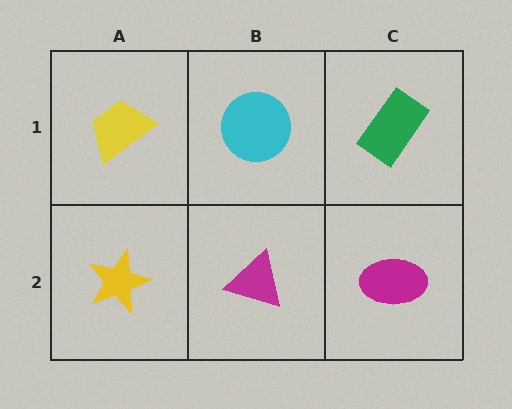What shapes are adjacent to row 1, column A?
A yellow star (row 2, column A), a cyan circle (row 1, column B).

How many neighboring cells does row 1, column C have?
2.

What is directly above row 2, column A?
A yellow trapezoid.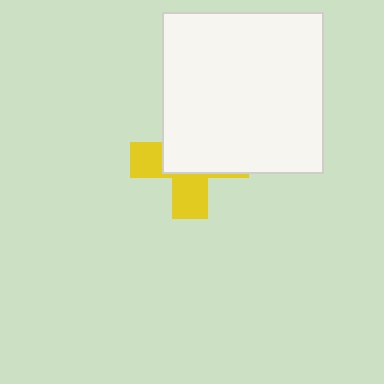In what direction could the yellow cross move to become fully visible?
The yellow cross could move toward the lower-left. That would shift it out from behind the white square entirely.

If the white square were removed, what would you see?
You would see the complete yellow cross.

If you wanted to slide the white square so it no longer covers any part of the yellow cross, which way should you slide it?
Slide it toward the upper-right — that is the most direct way to separate the two shapes.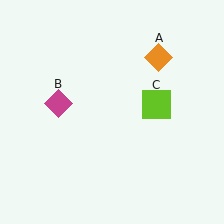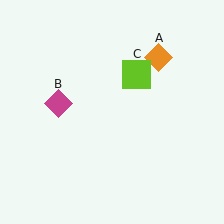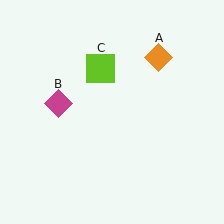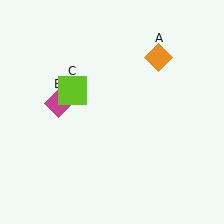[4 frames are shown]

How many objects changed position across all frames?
1 object changed position: lime square (object C).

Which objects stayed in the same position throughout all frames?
Orange diamond (object A) and magenta diamond (object B) remained stationary.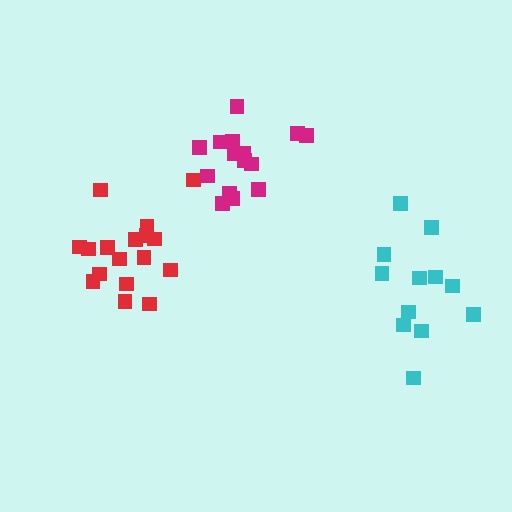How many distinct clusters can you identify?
There are 3 distinct clusters.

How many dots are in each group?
Group 1: 17 dots, Group 2: 15 dots, Group 3: 12 dots (44 total).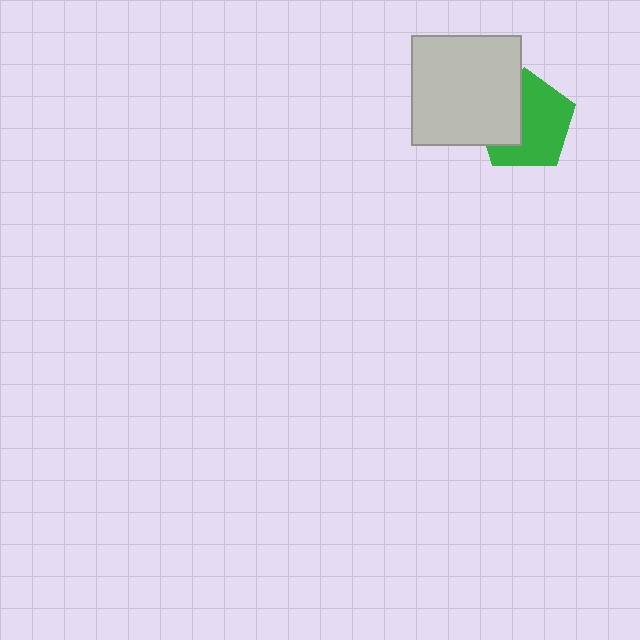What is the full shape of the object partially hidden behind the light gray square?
The partially hidden object is a green pentagon.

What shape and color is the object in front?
The object in front is a light gray square.